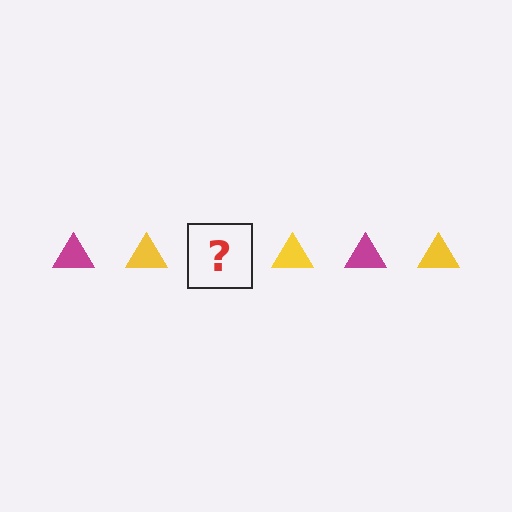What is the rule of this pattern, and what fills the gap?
The rule is that the pattern cycles through magenta, yellow triangles. The gap should be filled with a magenta triangle.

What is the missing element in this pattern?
The missing element is a magenta triangle.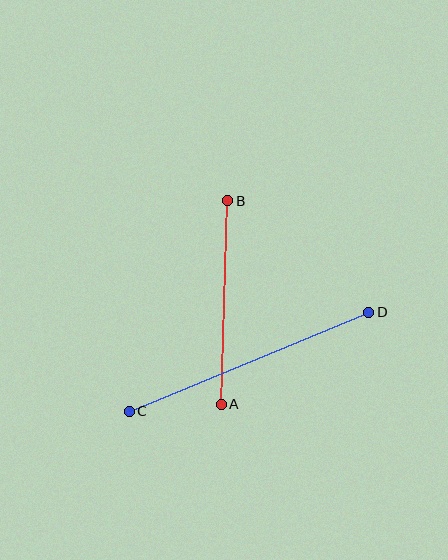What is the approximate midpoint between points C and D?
The midpoint is at approximately (249, 362) pixels.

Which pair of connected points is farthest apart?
Points C and D are farthest apart.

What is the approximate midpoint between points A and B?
The midpoint is at approximately (225, 302) pixels.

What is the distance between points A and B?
The distance is approximately 203 pixels.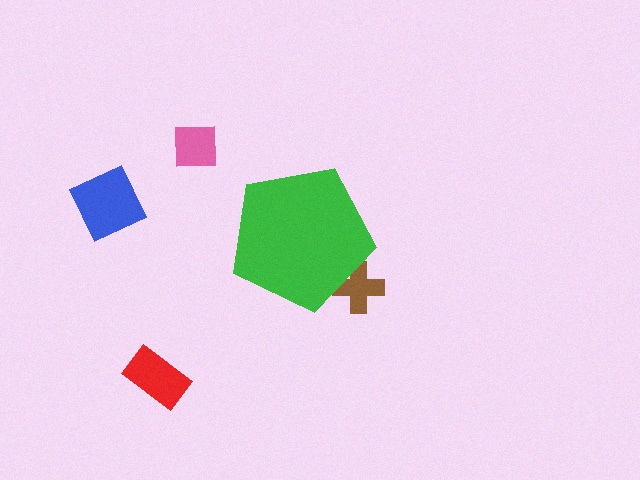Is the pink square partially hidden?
No, the pink square is fully visible.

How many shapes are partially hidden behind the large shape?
1 shape is partially hidden.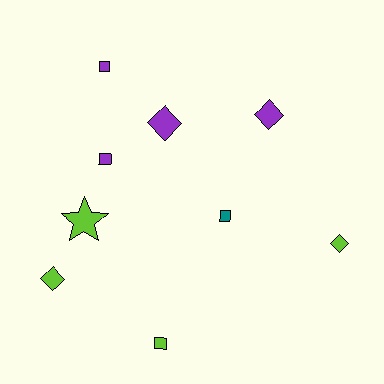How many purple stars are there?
There are no purple stars.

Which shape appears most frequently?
Diamond, with 4 objects.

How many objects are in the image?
There are 9 objects.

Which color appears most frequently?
Purple, with 4 objects.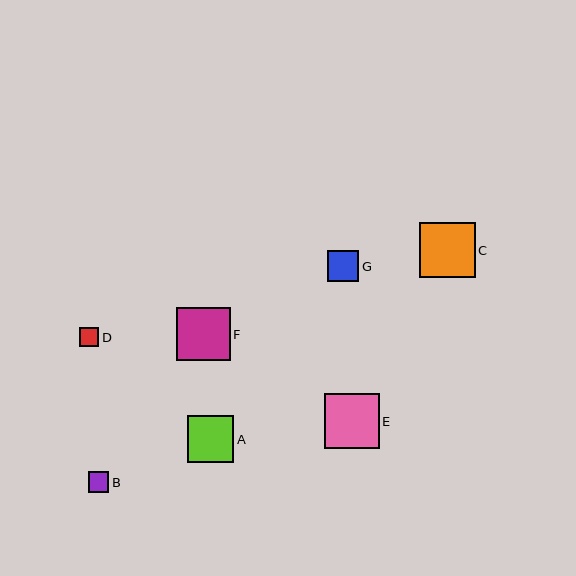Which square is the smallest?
Square D is the smallest with a size of approximately 19 pixels.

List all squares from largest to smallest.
From largest to smallest: C, E, F, A, G, B, D.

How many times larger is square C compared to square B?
Square C is approximately 2.7 times the size of square B.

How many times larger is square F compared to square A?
Square F is approximately 1.1 times the size of square A.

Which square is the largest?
Square C is the largest with a size of approximately 55 pixels.